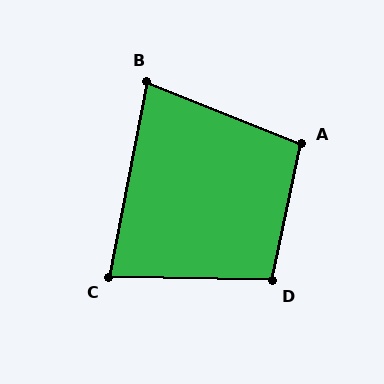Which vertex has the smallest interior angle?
B, at approximately 79 degrees.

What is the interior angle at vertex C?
Approximately 80 degrees (acute).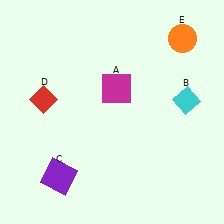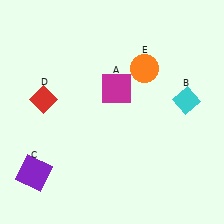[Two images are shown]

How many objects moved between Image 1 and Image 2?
2 objects moved between the two images.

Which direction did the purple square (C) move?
The purple square (C) moved left.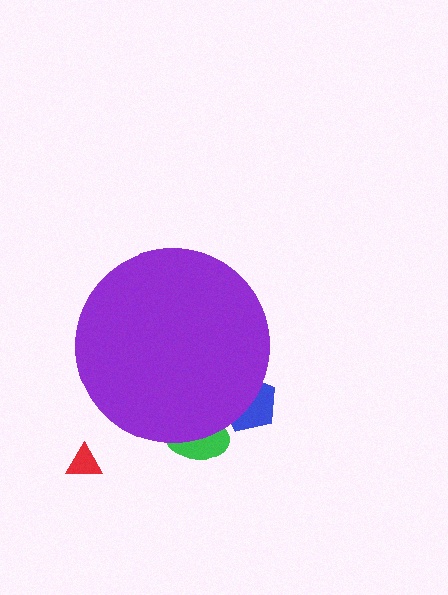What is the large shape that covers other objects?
A purple circle.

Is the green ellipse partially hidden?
Yes, the green ellipse is partially hidden behind the purple circle.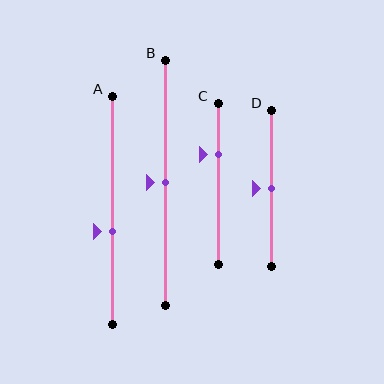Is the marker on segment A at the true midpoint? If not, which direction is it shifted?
No, the marker on segment A is shifted downward by about 9% of the segment length.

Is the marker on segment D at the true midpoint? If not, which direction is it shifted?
Yes, the marker on segment D is at the true midpoint.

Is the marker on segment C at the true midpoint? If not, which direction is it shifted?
No, the marker on segment C is shifted upward by about 18% of the segment length.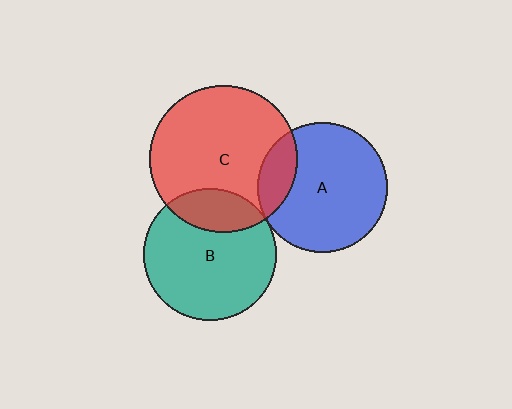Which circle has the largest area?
Circle C (red).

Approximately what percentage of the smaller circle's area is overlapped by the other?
Approximately 5%.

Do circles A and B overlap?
Yes.